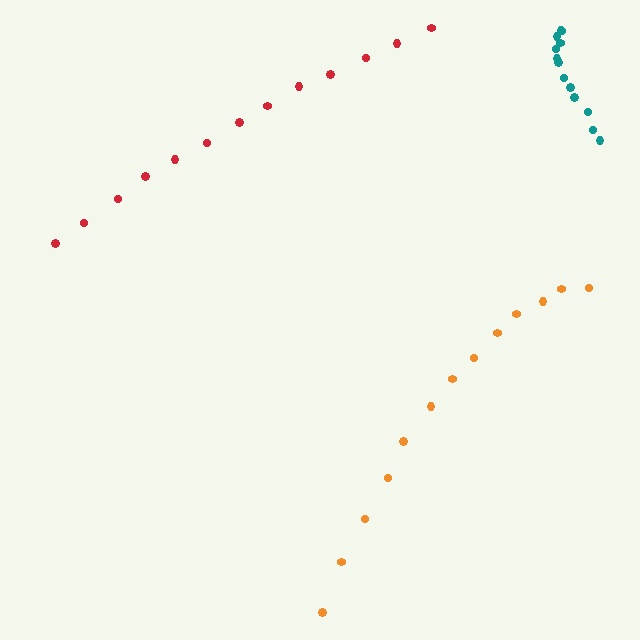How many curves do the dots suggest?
There are 3 distinct paths.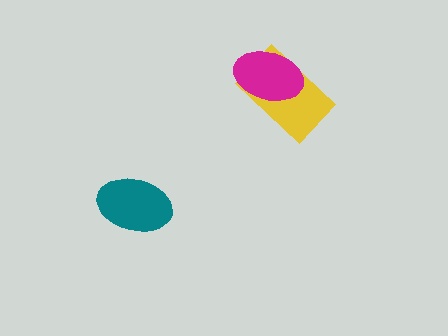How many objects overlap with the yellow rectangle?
1 object overlaps with the yellow rectangle.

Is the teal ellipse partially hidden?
No, no other shape covers it.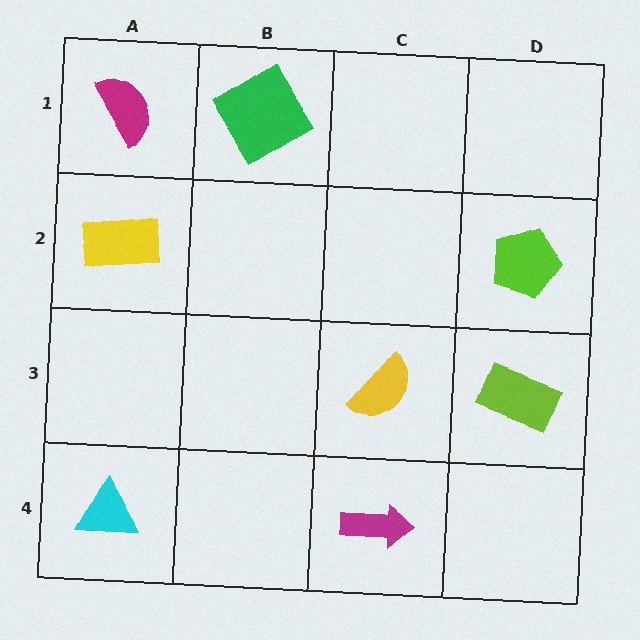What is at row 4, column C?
A magenta arrow.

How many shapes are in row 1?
2 shapes.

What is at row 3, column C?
A yellow semicircle.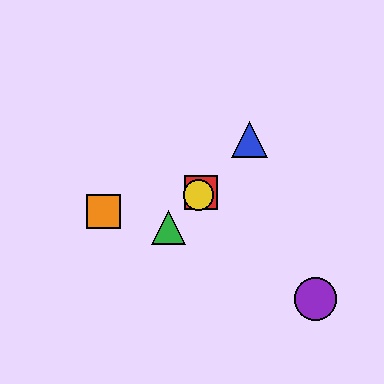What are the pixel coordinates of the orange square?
The orange square is at (104, 212).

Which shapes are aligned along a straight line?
The red square, the blue triangle, the green triangle, the yellow circle are aligned along a straight line.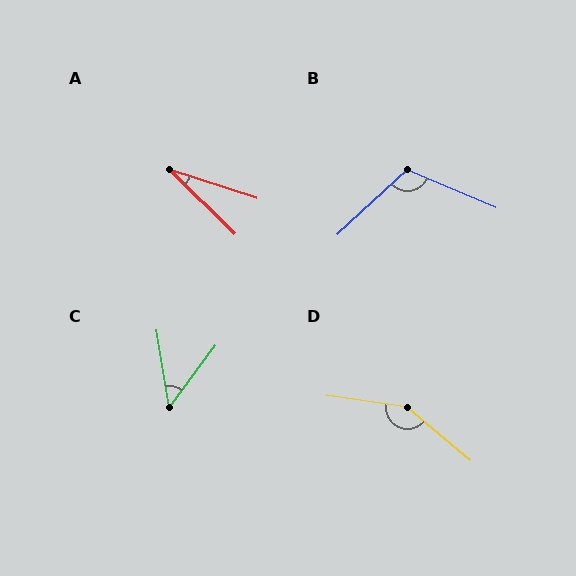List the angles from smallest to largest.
A (26°), C (46°), B (114°), D (148°).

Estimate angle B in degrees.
Approximately 114 degrees.